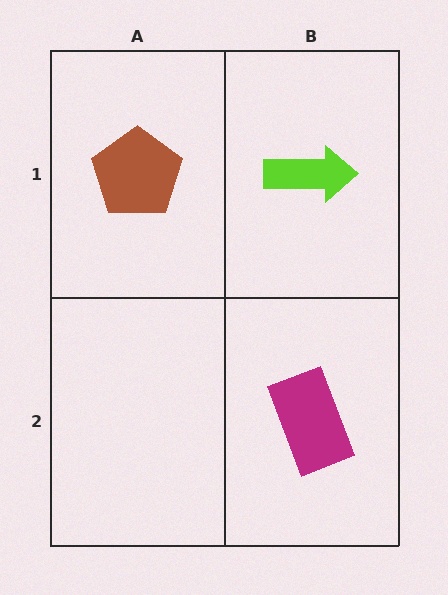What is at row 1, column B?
A lime arrow.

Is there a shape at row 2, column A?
No, that cell is empty.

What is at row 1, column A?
A brown pentagon.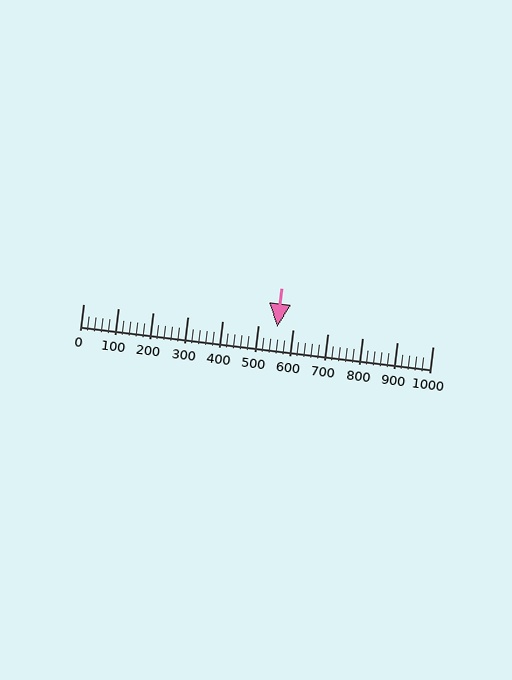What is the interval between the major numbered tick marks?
The major tick marks are spaced 100 units apart.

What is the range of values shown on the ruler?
The ruler shows values from 0 to 1000.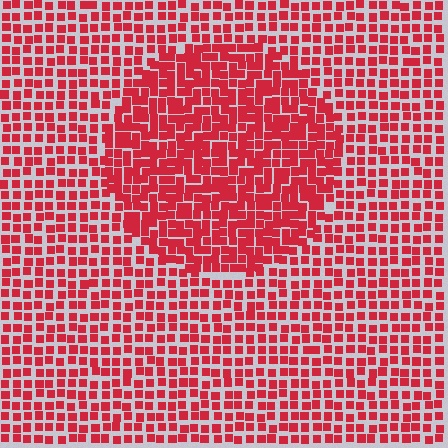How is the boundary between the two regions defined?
The boundary is defined by a change in element density (approximately 1.6x ratio). All elements are the same color, size, and shape.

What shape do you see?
I see a circle.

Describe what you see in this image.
The image contains small red elements arranged at two different densities. A circle-shaped region is visible where the elements are more densely packed than the surrounding area.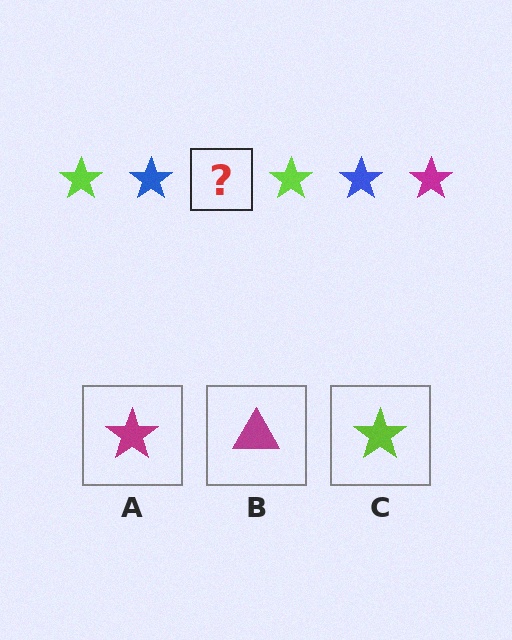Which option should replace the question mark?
Option A.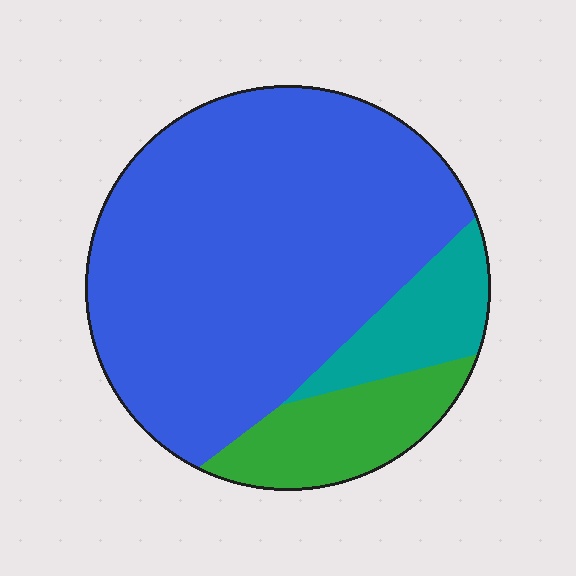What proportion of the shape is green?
Green takes up about one sixth (1/6) of the shape.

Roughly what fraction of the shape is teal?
Teal covers around 10% of the shape.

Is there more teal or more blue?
Blue.